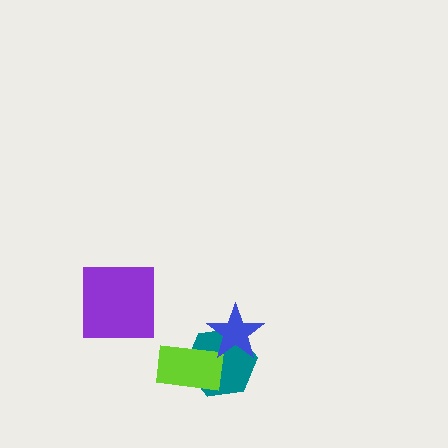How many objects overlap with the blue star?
1 object overlaps with the blue star.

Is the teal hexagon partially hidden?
Yes, it is partially covered by another shape.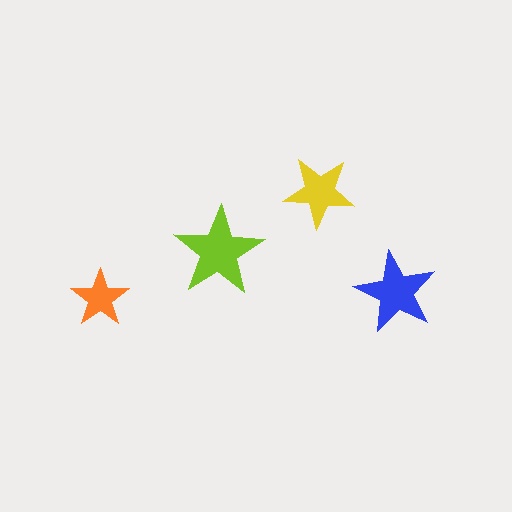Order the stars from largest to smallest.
the lime one, the blue one, the yellow one, the orange one.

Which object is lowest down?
The orange star is bottommost.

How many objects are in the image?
There are 4 objects in the image.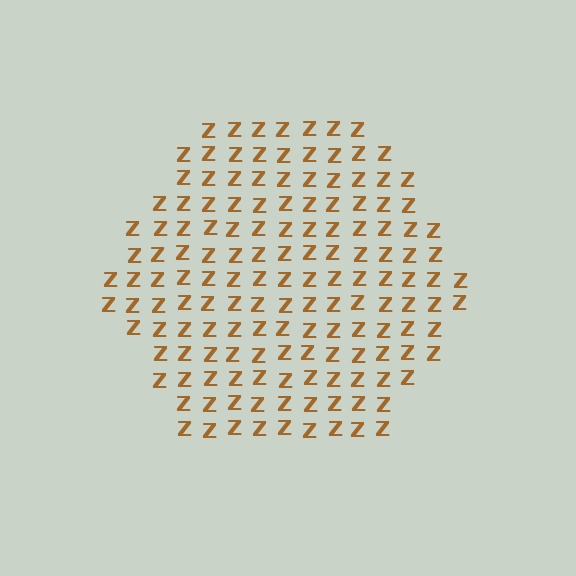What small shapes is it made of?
It is made of small letter Z's.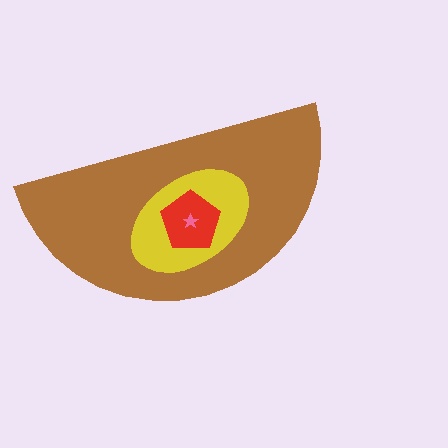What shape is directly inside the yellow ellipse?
The red pentagon.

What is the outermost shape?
The brown semicircle.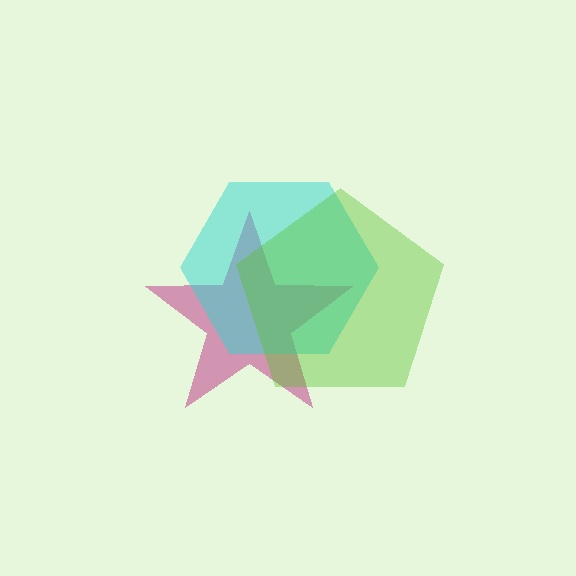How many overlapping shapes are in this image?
There are 3 overlapping shapes in the image.